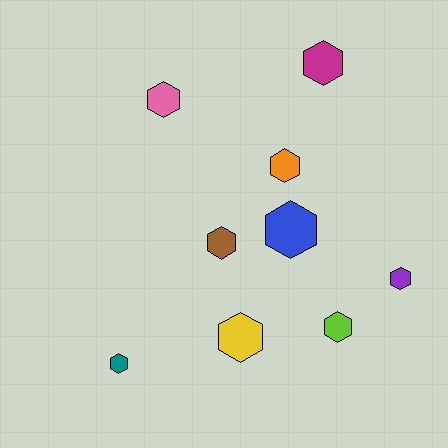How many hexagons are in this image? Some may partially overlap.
There are 9 hexagons.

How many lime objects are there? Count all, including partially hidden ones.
There is 1 lime object.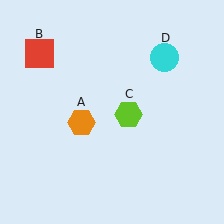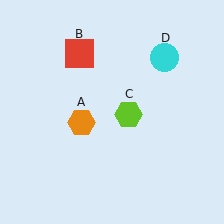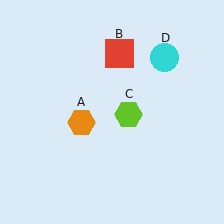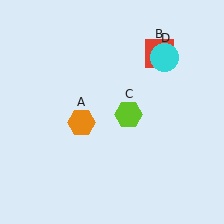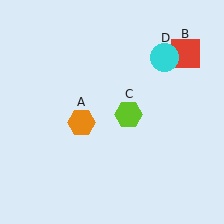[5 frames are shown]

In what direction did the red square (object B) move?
The red square (object B) moved right.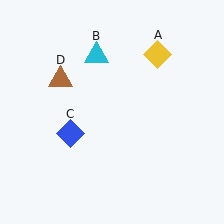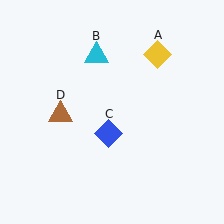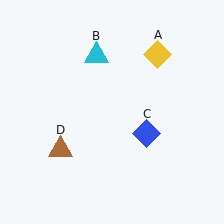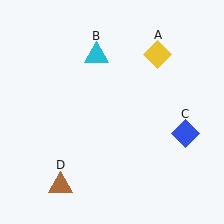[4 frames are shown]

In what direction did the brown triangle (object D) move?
The brown triangle (object D) moved down.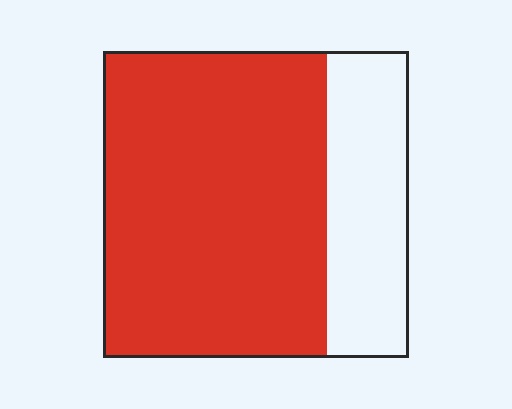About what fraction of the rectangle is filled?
About three quarters (3/4).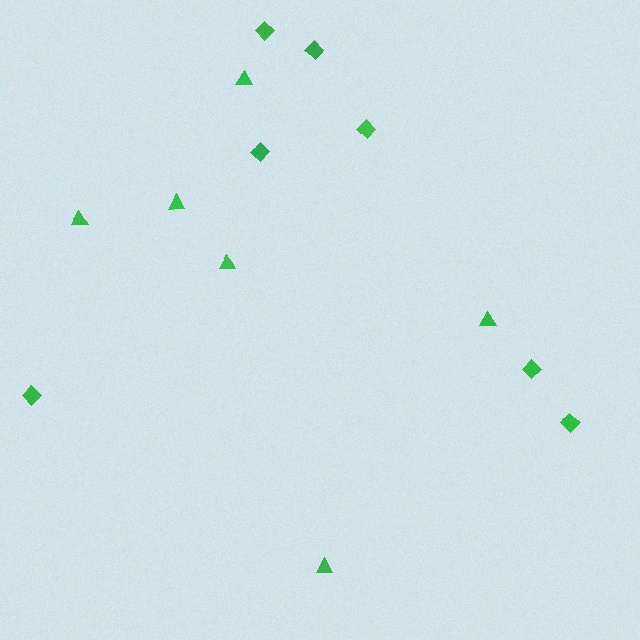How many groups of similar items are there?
There are 2 groups: one group of triangles (6) and one group of diamonds (7).